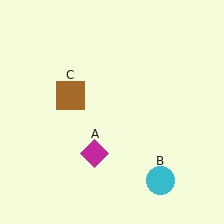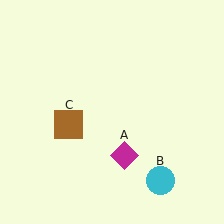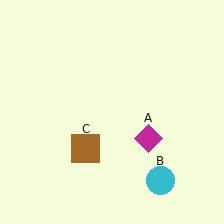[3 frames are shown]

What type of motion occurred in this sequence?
The magenta diamond (object A), brown square (object C) rotated counterclockwise around the center of the scene.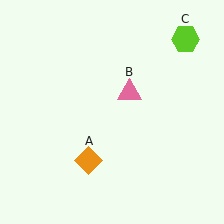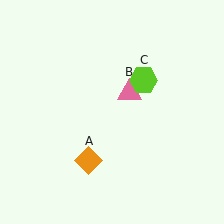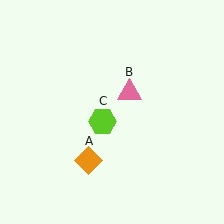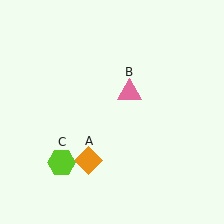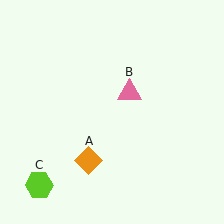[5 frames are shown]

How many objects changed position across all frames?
1 object changed position: lime hexagon (object C).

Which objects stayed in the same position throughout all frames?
Orange diamond (object A) and pink triangle (object B) remained stationary.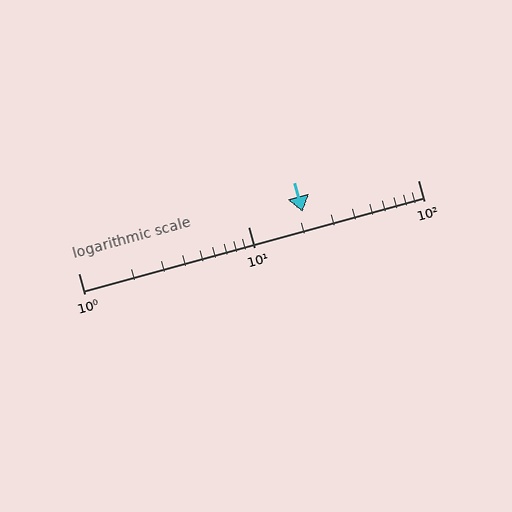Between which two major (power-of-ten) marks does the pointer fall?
The pointer is between 10 and 100.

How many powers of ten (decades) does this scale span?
The scale spans 2 decades, from 1 to 100.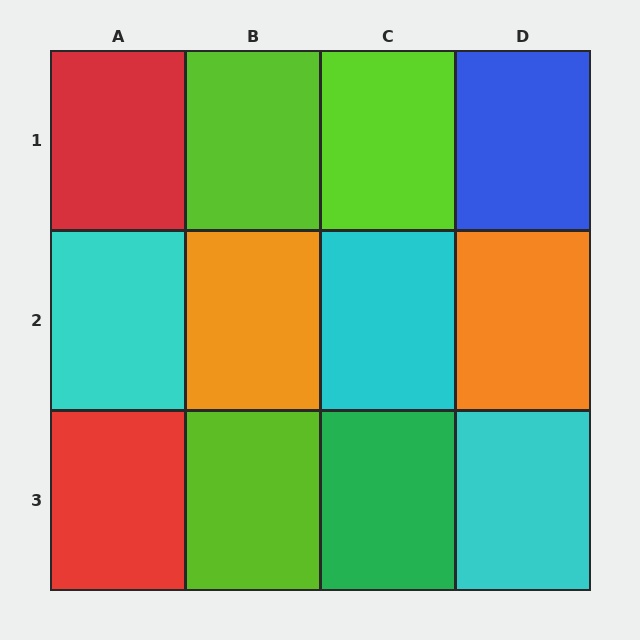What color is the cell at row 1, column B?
Lime.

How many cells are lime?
3 cells are lime.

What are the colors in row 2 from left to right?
Cyan, orange, cyan, orange.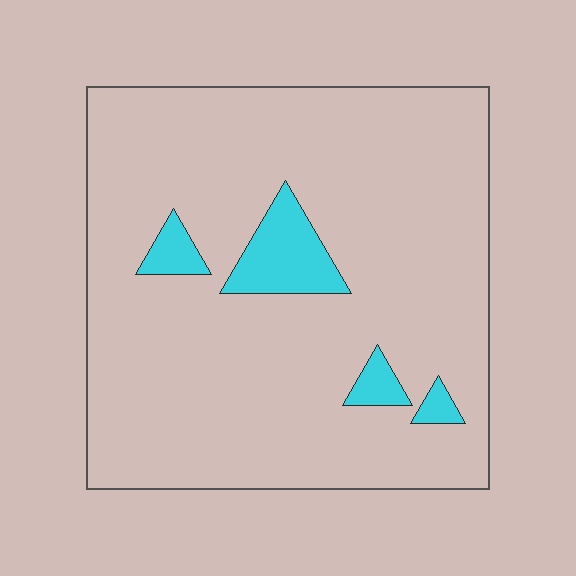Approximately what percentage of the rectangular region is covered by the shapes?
Approximately 10%.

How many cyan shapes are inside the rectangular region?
4.